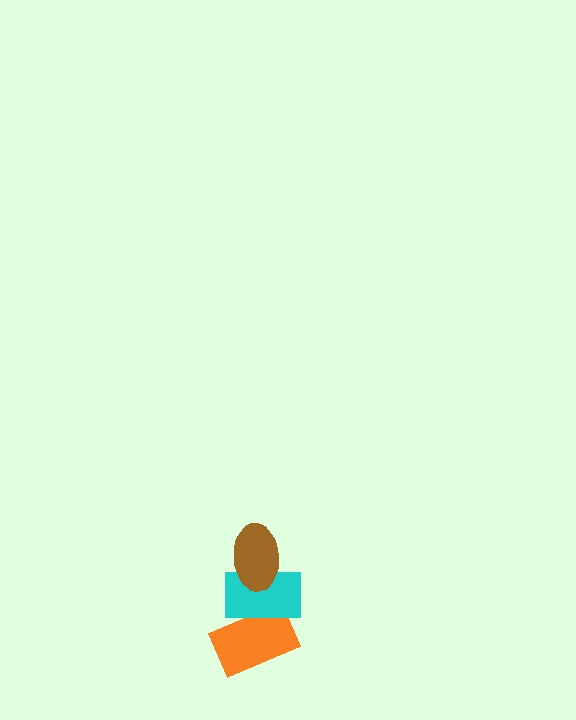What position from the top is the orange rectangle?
The orange rectangle is 3rd from the top.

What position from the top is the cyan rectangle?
The cyan rectangle is 2nd from the top.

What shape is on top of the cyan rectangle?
The brown ellipse is on top of the cyan rectangle.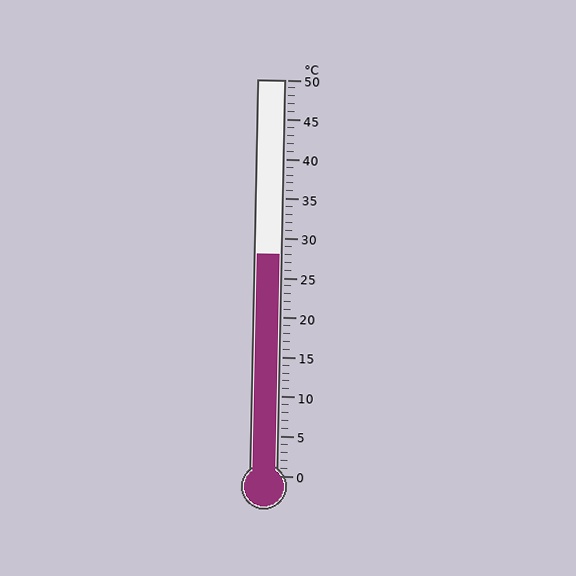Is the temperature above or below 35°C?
The temperature is below 35°C.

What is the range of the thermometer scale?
The thermometer scale ranges from 0°C to 50°C.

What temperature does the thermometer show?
The thermometer shows approximately 28°C.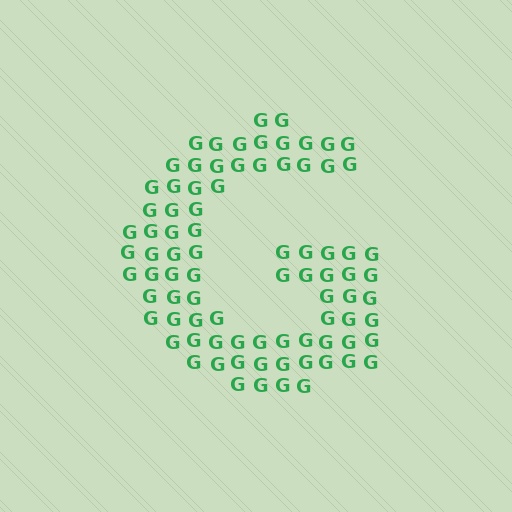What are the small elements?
The small elements are letter G's.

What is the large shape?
The large shape is the letter G.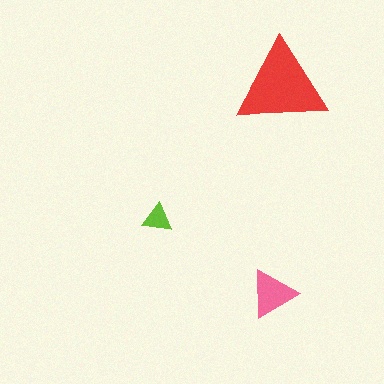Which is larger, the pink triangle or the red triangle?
The red one.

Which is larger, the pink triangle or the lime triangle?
The pink one.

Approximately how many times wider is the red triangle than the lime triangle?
About 3 times wider.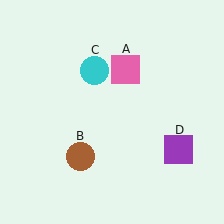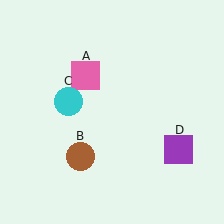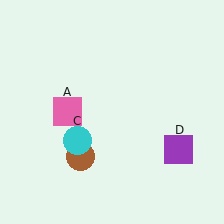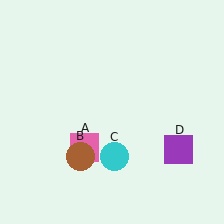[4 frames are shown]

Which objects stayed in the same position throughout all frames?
Brown circle (object B) and purple square (object D) remained stationary.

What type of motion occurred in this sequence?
The pink square (object A), cyan circle (object C) rotated counterclockwise around the center of the scene.